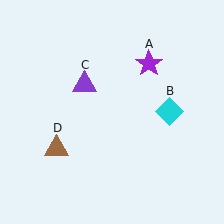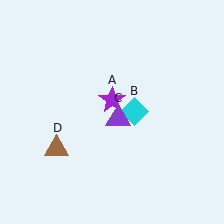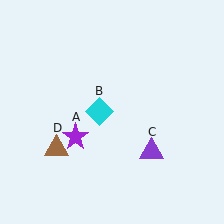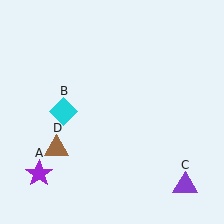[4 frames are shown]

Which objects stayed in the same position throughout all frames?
Brown triangle (object D) remained stationary.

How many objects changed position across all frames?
3 objects changed position: purple star (object A), cyan diamond (object B), purple triangle (object C).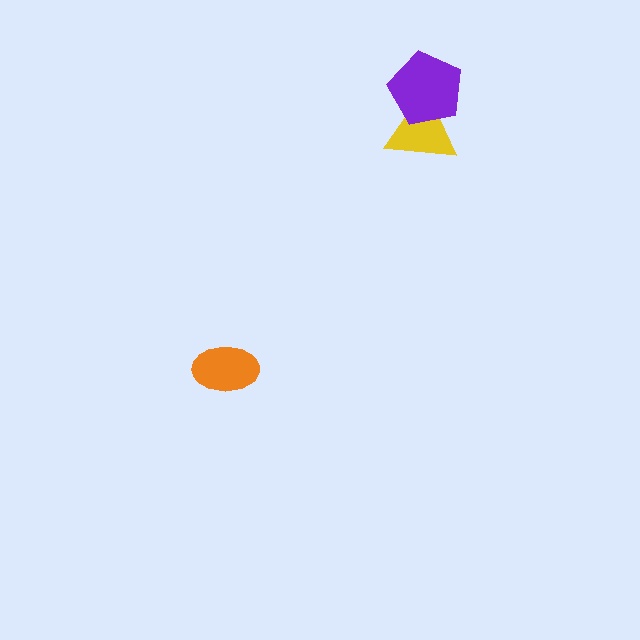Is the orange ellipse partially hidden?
No, no other shape covers it.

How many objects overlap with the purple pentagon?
1 object overlaps with the purple pentagon.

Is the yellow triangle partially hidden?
Yes, it is partially covered by another shape.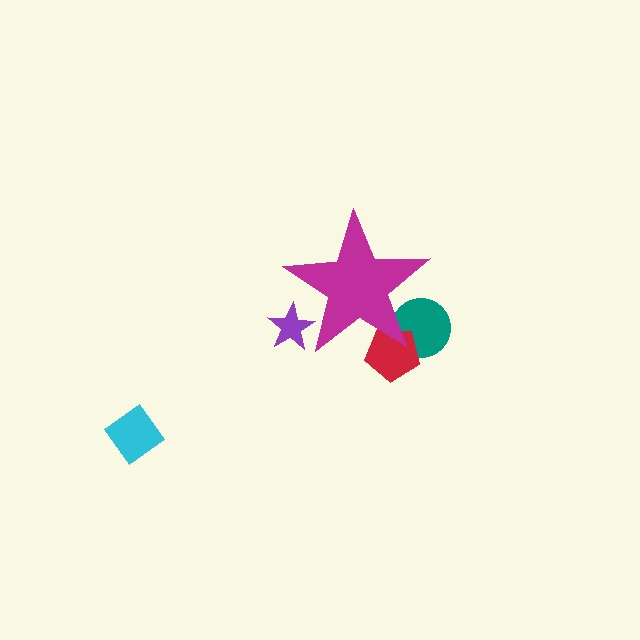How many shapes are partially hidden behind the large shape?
3 shapes are partially hidden.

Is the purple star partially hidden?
Yes, the purple star is partially hidden behind the magenta star.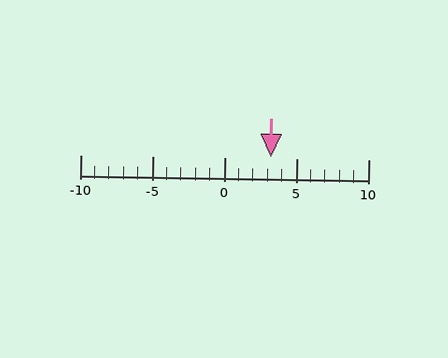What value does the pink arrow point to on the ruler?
The pink arrow points to approximately 3.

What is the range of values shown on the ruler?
The ruler shows values from -10 to 10.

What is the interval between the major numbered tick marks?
The major tick marks are spaced 5 units apart.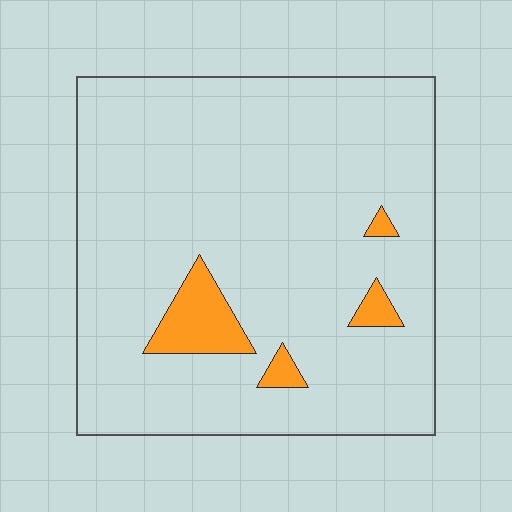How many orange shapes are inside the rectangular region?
4.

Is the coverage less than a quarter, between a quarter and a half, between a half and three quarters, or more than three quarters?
Less than a quarter.